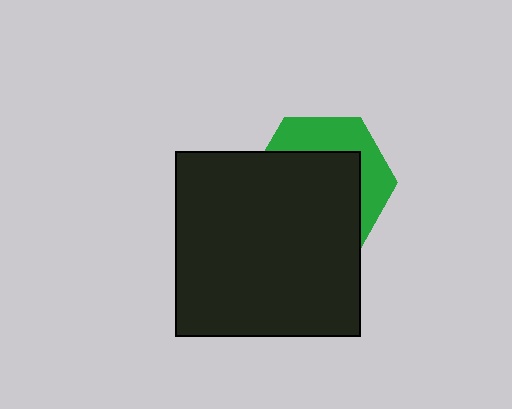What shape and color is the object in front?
The object in front is a black square.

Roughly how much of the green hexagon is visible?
A small part of it is visible (roughly 35%).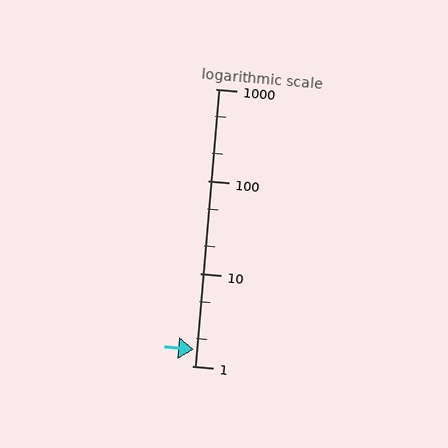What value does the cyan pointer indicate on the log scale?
The pointer indicates approximately 1.5.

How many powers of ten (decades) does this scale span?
The scale spans 3 decades, from 1 to 1000.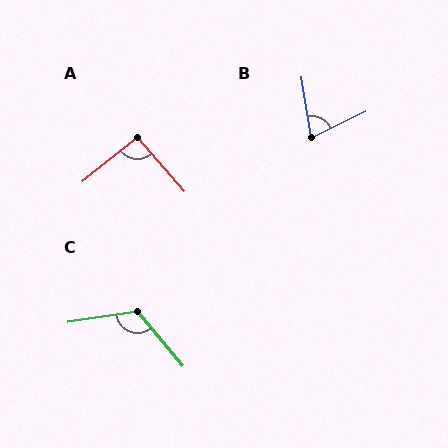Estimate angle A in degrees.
Approximately 92 degrees.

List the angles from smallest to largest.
B (73°), A (92°), C (121°).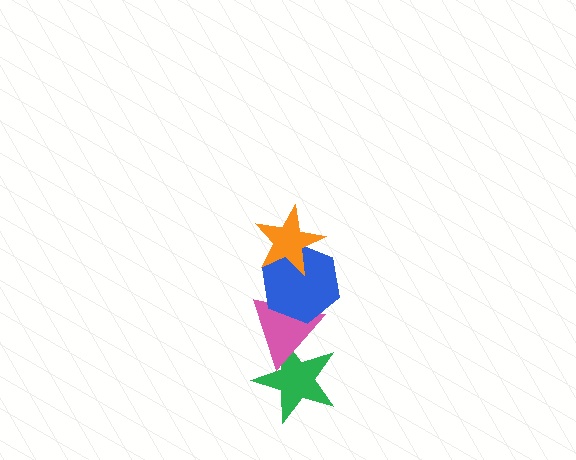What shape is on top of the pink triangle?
The blue hexagon is on top of the pink triangle.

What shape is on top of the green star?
The pink triangle is on top of the green star.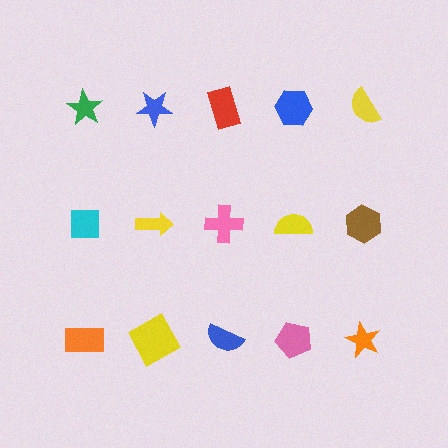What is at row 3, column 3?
A blue semicircle.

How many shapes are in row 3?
5 shapes.